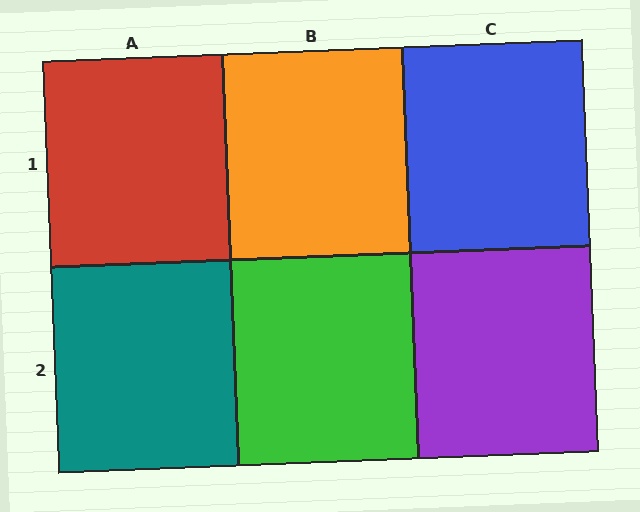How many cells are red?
1 cell is red.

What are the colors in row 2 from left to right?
Teal, green, purple.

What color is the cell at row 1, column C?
Blue.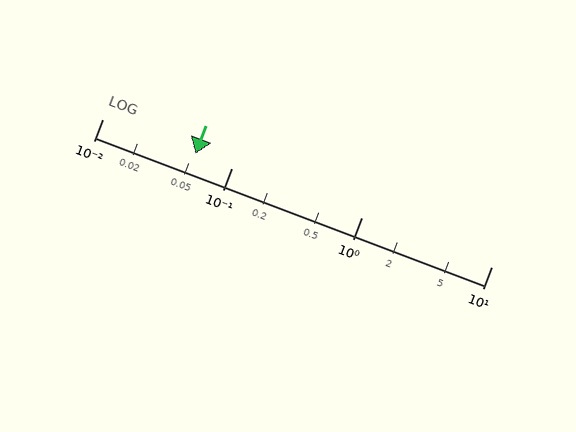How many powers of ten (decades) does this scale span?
The scale spans 3 decades, from 0.01 to 10.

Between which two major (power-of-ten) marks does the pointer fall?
The pointer is between 0.01 and 0.1.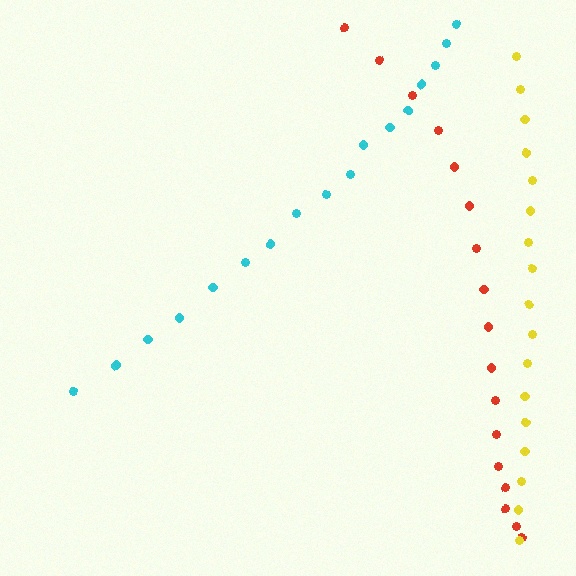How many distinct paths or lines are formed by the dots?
There are 3 distinct paths.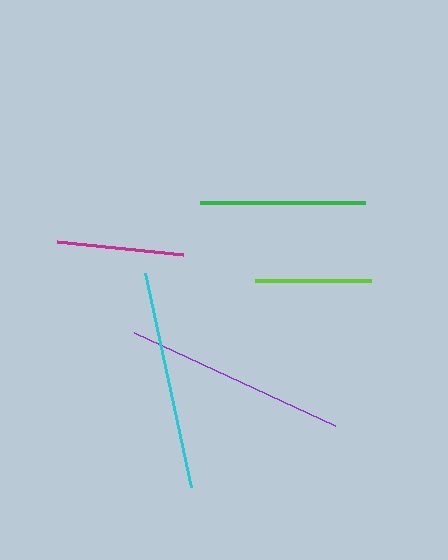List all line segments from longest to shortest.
From longest to shortest: purple, cyan, green, magenta, lime.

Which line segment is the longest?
The purple line is the longest at approximately 221 pixels.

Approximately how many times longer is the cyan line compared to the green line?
The cyan line is approximately 1.3 times the length of the green line.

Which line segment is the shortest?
The lime line is the shortest at approximately 116 pixels.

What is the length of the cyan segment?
The cyan segment is approximately 218 pixels long.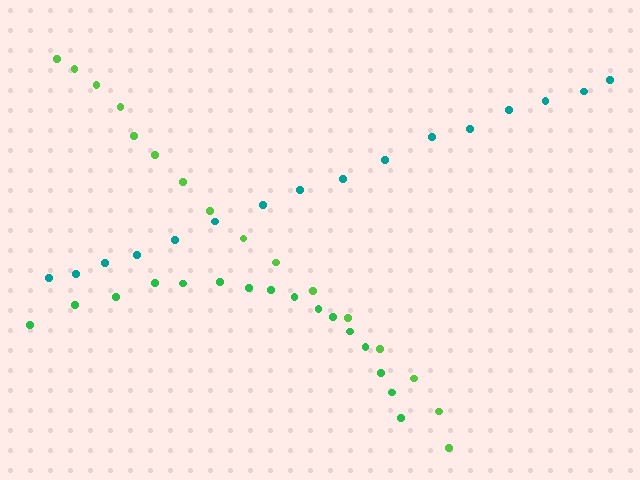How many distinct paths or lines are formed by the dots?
There are 3 distinct paths.